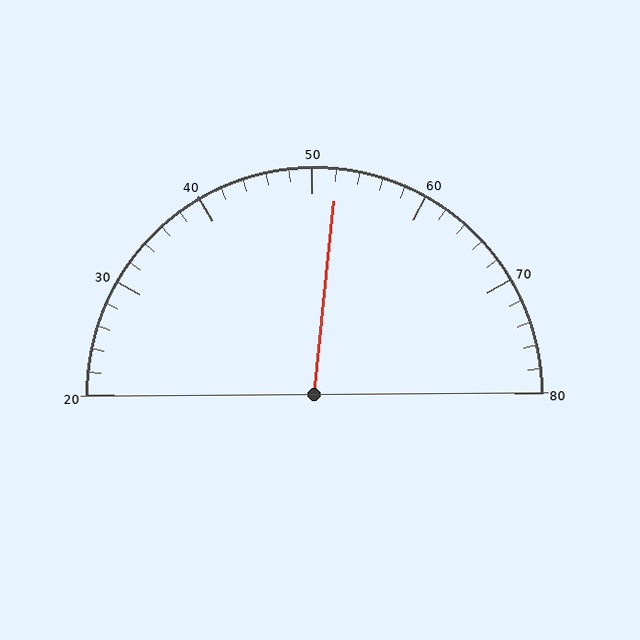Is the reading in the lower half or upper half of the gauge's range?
The reading is in the upper half of the range (20 to 80).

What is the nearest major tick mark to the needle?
The nearest major tick mark is 50.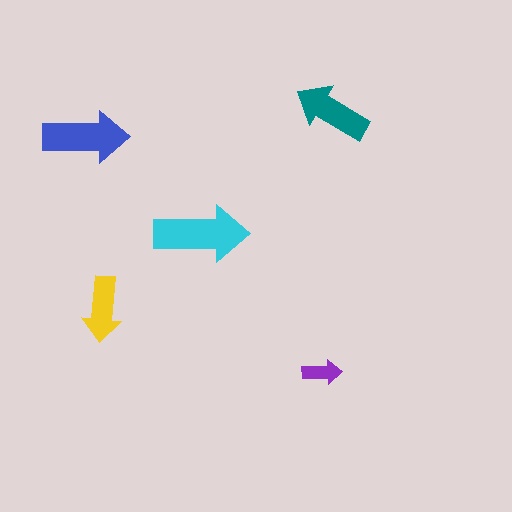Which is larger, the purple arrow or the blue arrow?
The blue one.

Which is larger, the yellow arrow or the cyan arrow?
The cyan one.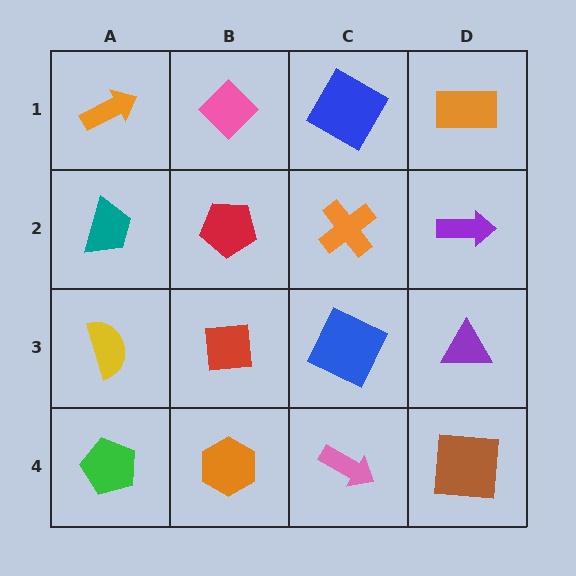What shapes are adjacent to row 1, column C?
An orange cross (row 2, column C), a pink diamond (row 1, column B), an orange rectangle (row 1, column D).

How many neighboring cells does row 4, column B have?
3.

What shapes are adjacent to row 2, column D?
An orange rectangle (row 1, column D), a purple triangle (row 3, column D), an orange cross (row 2, column C).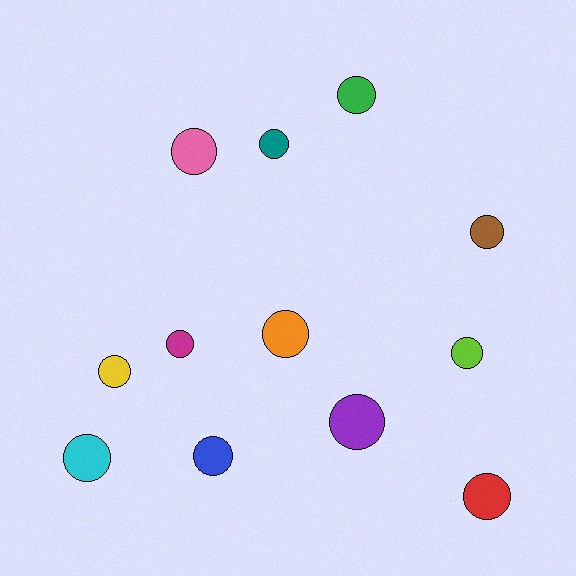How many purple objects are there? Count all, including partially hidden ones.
There is 1 purple object.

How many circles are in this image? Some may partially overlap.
There are 12 circles.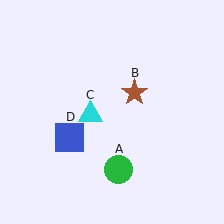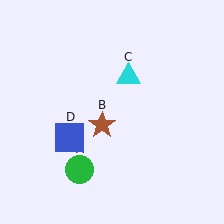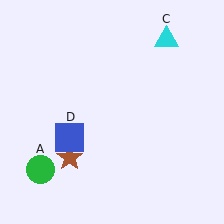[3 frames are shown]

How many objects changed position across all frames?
3 objects changed position: green circle (object A), brown star (object B), cyan triangle (object C).